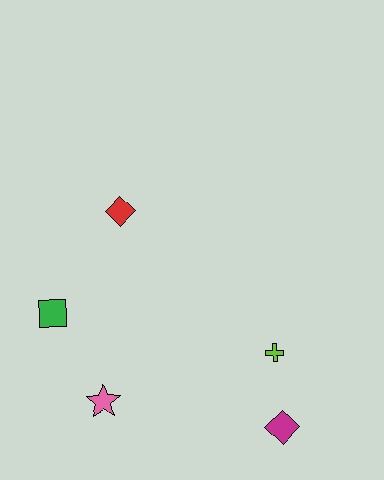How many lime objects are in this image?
There is 1 lime object.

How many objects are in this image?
There are 5 objects.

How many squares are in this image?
There is 1 square.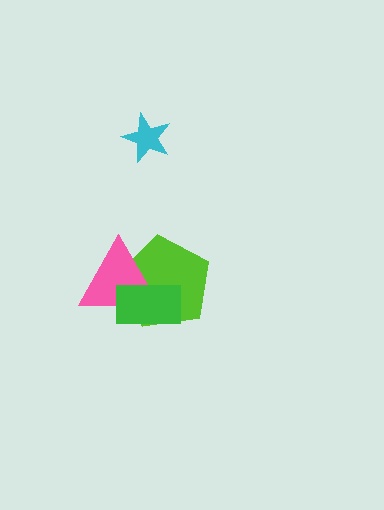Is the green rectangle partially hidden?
No, no other shape covers it.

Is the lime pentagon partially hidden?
Yes, it is partially covered by another shape.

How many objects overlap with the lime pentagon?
2 objects overlap with the lime pentagon.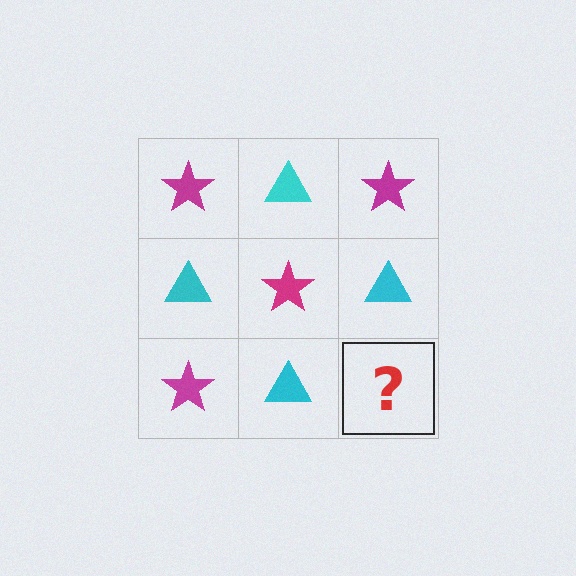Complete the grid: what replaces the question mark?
The question mark should be replaced with a magenta star.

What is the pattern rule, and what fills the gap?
The rule is that it alternates magenta star and cyan triangle in a checkerboard pattern. The gap should be filled with a magenta star.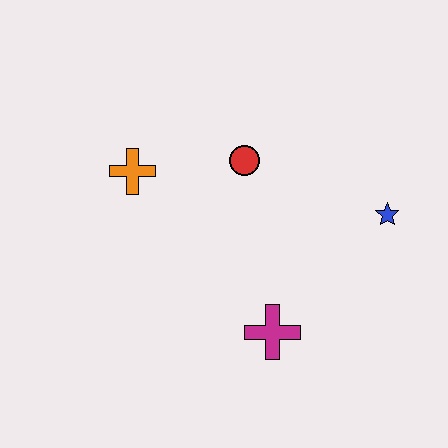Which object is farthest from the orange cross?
The blue star is farthest from the orange cross.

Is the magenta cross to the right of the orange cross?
Yes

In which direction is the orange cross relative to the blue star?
The orange cross is to the left of the blue star.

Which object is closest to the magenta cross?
The blue star is closest to the magenta cross.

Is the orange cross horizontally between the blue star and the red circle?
No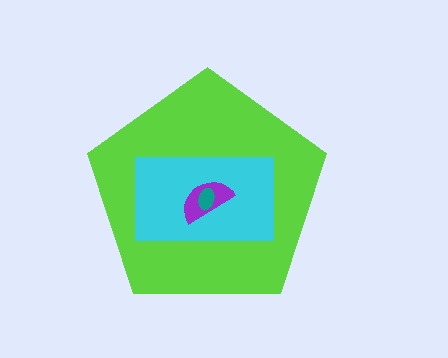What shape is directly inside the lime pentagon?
The cyan rectangle.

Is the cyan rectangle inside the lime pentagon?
Yes.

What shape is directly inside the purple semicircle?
The teal ellipse.